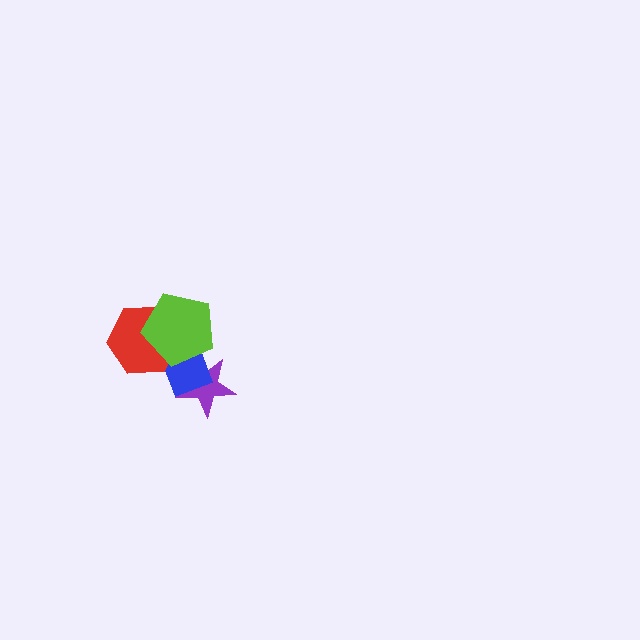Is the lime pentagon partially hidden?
No, no other shape covers it.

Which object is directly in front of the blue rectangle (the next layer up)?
The red hexagon is directly in front of the blue rectangle.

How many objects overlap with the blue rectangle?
3 objects overlap with the blue rectangle.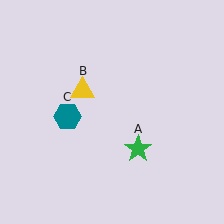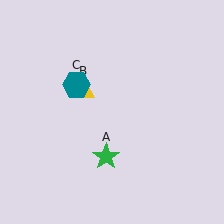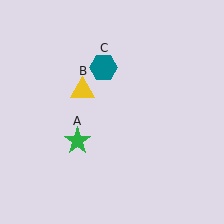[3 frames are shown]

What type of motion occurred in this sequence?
The green star (object A), teal hexagon (object C) rotated clockwise around the center of the scene.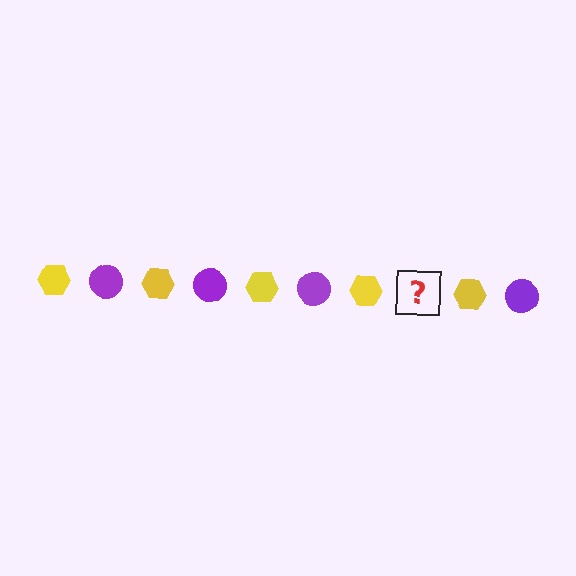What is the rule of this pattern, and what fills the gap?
The rule is that the pattern alternates between yellow hexagon and purple circle. The gap should be filled with a purple circle.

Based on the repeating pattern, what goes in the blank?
The blank should be a purple circle.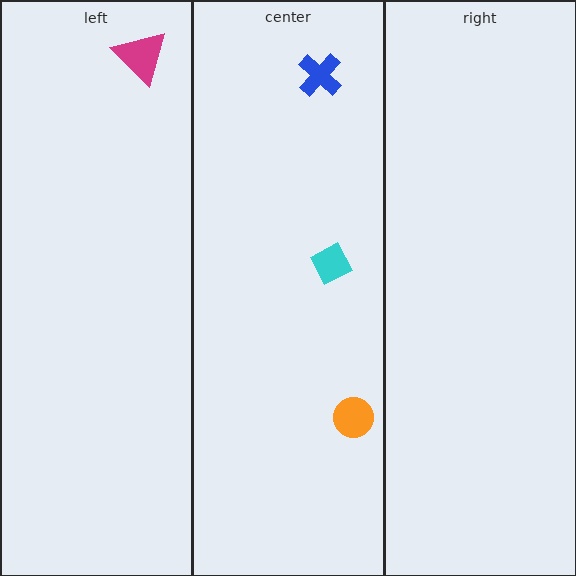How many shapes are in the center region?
3.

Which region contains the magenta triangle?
The left region.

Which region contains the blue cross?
The center region.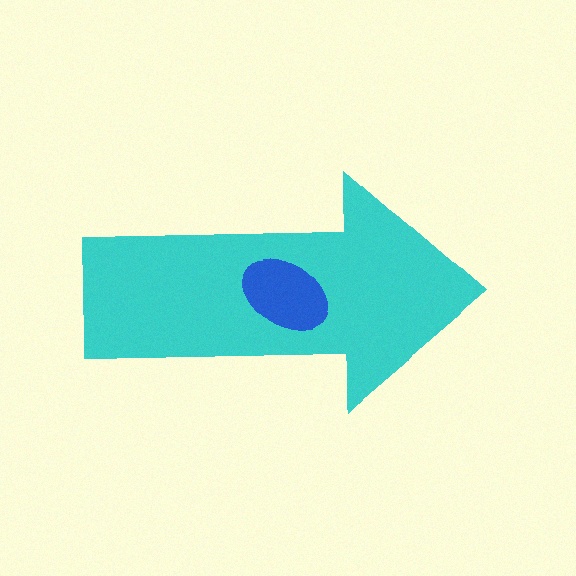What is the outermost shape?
The cyan arrow.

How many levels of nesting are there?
2.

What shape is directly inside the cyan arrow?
The blue ellipse.